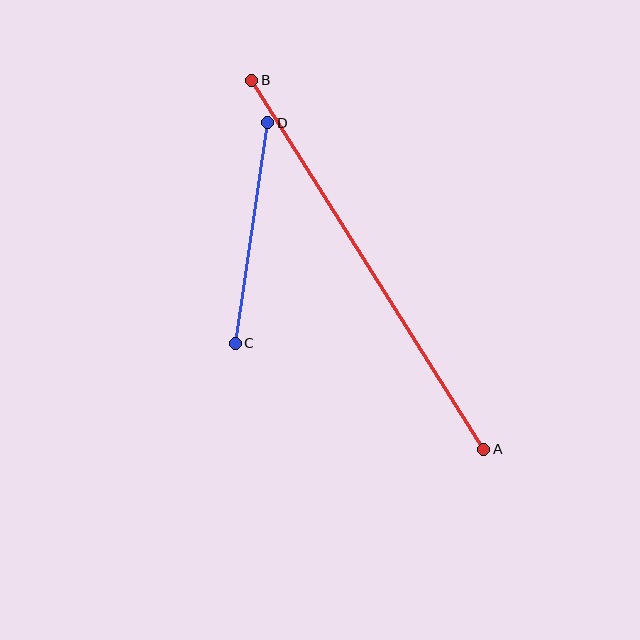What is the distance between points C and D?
The distance is approximately 223 pixels.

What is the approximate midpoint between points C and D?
The midpoint is at approximately (252, 233) pixels.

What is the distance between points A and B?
The distance is approximately 436 pixels.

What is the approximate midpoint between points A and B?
The midpoint is at approximately (368, 265) pixels.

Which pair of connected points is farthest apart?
Points A and B are farthest apart.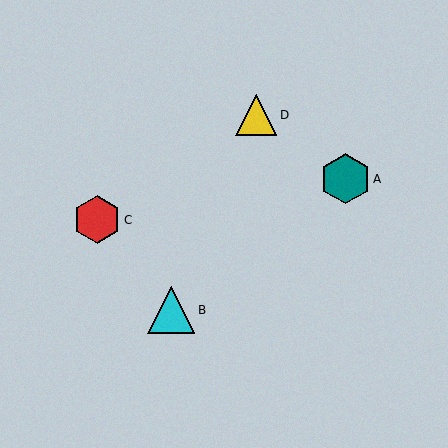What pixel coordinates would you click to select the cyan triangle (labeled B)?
Click at (171, 310) to select the cyan triangle B.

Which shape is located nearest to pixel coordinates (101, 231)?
The red hexagon (labeled C) at (97, 220) is nearest to that location.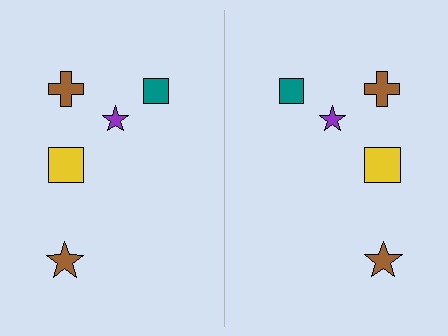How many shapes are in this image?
There are 10 shapes in this image.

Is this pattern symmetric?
Yes, this pattern has bilateral (reflection) symmetry.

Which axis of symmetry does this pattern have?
The pattern has a vertical axis of symmetry running through the center of the image.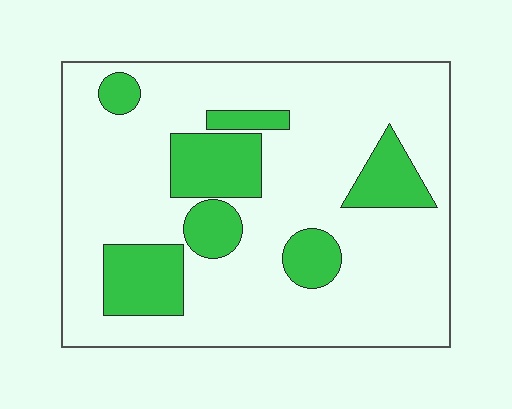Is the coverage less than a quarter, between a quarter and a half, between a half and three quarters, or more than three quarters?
Less than a quarter.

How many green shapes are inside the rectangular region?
7.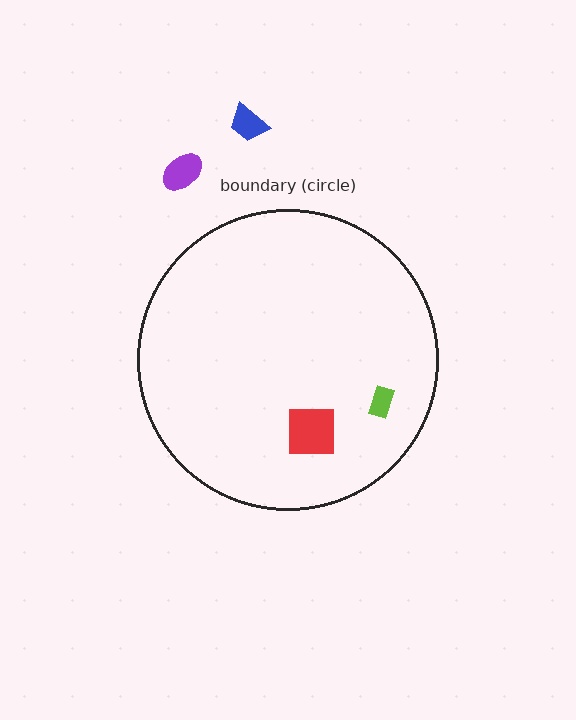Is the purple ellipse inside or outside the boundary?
Outside.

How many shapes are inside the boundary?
2 inside, 2 outside.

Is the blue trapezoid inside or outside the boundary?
Outside.